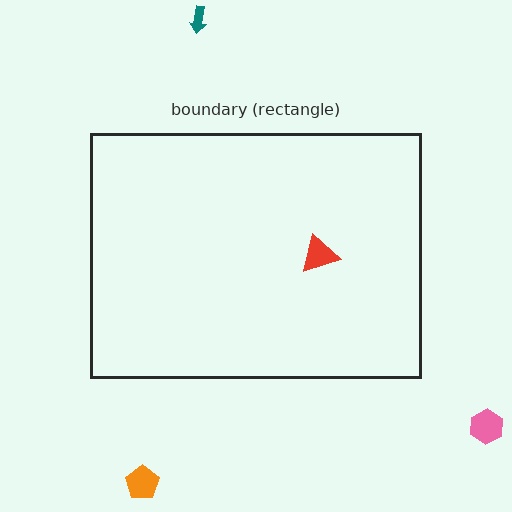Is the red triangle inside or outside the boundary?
Inside.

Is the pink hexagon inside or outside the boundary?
Outside.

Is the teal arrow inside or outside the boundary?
Outside.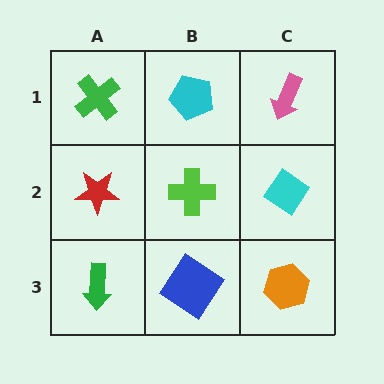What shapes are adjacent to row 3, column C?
A cyan diamond (row 2, column C), a blue diamond (row 3, column B).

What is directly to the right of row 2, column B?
A cyan diamond.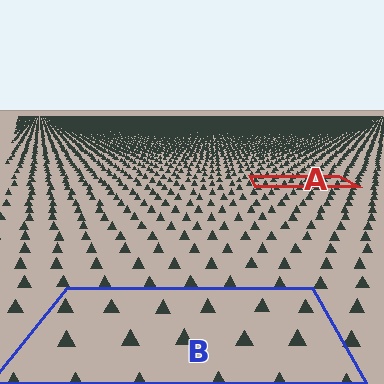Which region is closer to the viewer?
Region B is closer. The texture elements there are larger and more spread out.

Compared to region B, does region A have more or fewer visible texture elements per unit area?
Region A has more texture elements per unit area — they are packed more densely because it is farther away.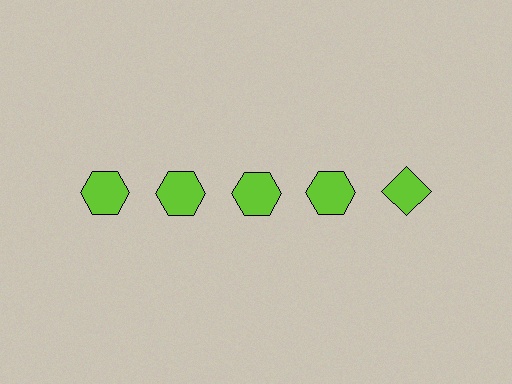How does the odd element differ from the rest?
It has a different shape: diamond instead of hexagon.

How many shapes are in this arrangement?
There are 5 shapes arranged in a grid pattern.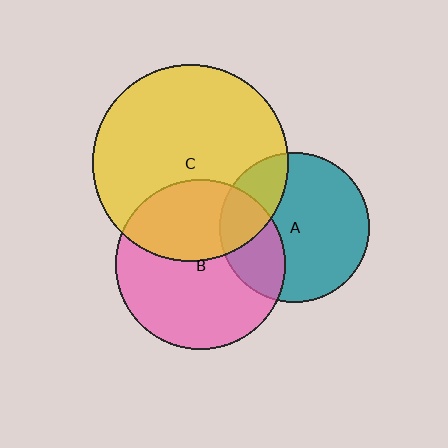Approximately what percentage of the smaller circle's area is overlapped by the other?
Approximately 40%.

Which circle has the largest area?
Circle C (yellow).